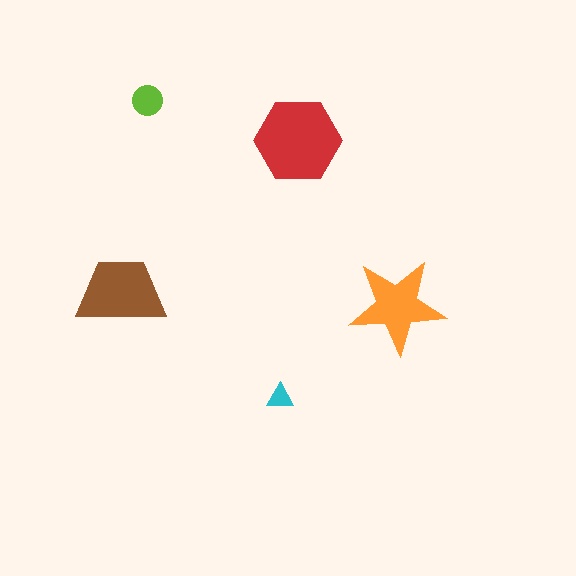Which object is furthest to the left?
The brown trapezoid is leftmost.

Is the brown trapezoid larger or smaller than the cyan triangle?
Larger.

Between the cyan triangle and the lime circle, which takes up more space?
The lime circle.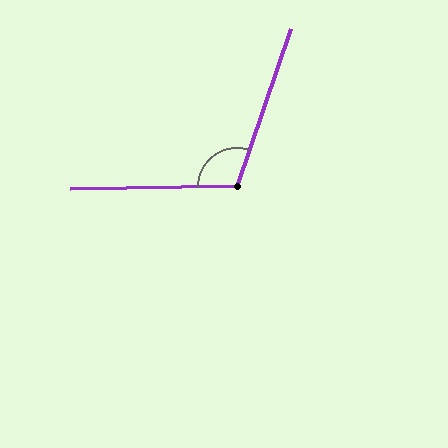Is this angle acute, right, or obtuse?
It is obtuse.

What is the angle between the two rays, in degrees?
Approximately 110 degrees.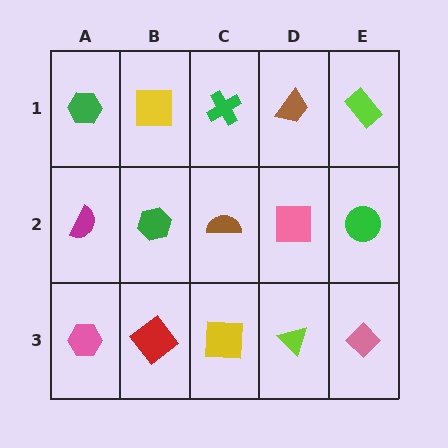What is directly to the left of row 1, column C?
A yellow square.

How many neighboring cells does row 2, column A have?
3.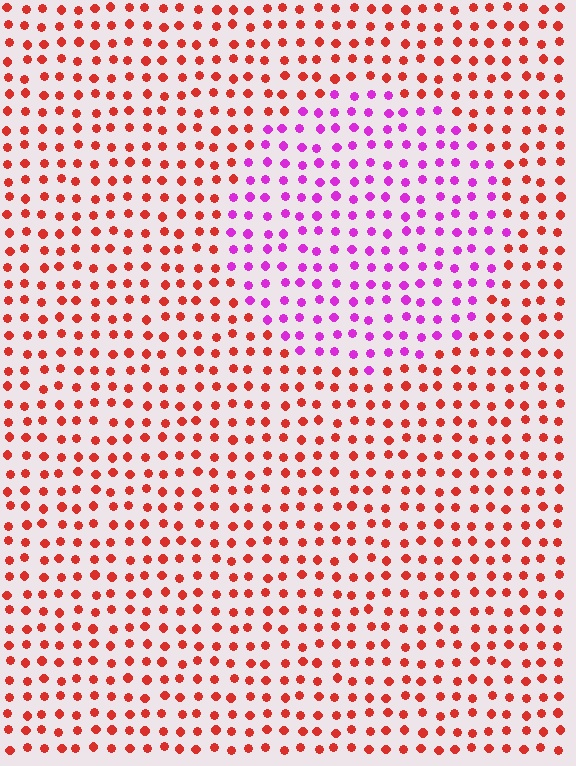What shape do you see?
I see a circle.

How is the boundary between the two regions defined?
The boundary is defined purely by a slight shift in hue (about 62 degrees). Spacing, size, and orientation are identical on both sides.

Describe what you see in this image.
The image is filled with small red elements in a uniform arrangement. A circle-shaped region is visible where the elements are tinted to a slightly different hue, forming a subtle color boundary.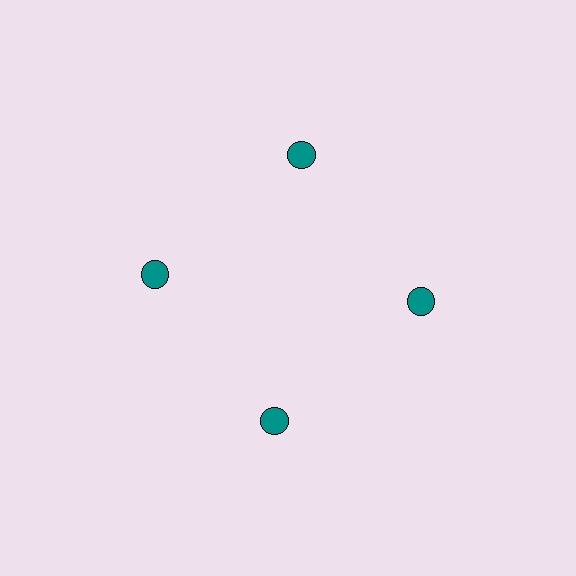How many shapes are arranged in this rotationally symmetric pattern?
There are 4 shapes, arranged in 4 groups of 1.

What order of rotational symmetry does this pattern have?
This pattern has 4-fold rotational symmetry.